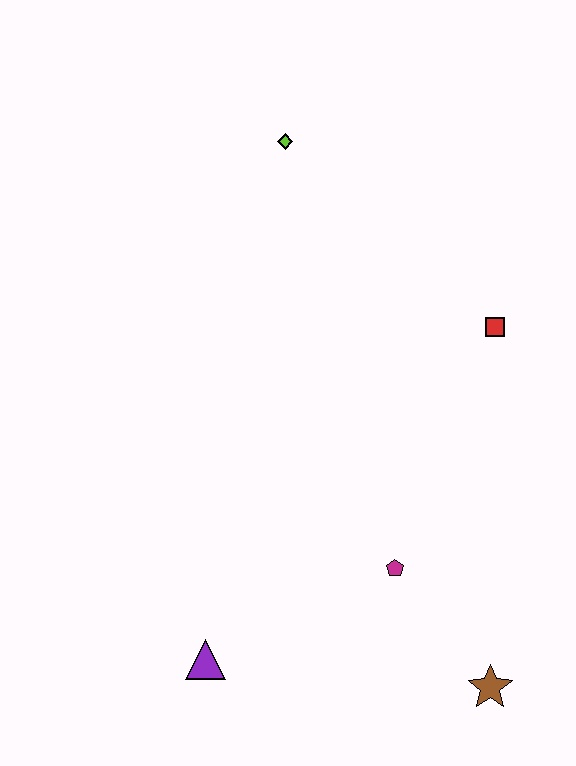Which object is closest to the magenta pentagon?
The brown star is closest to the magenta pentagon.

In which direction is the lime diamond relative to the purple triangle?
The lime diamond is above the purple triangle.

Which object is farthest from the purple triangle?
The lime diamond is farthest from the purple triangle.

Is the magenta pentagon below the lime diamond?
Yes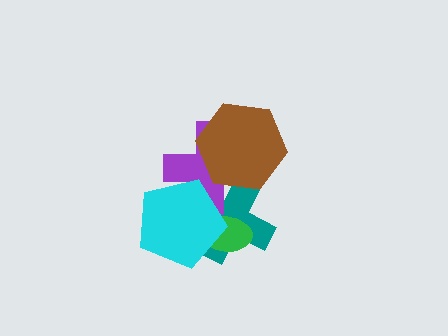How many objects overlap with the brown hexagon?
2 objects overlap with the brown hexagon.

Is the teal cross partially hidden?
Yes, it is partially covered by another shape.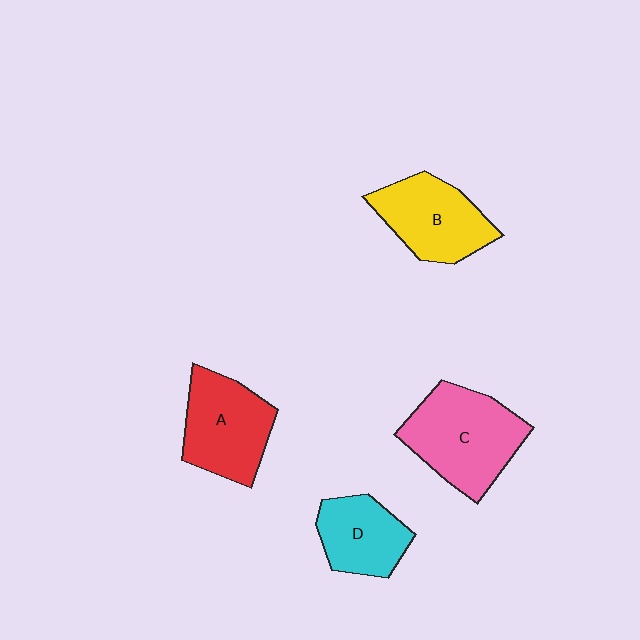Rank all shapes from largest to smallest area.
From largest to smallest: C (pink), A (red), B (yellow), D (cyan).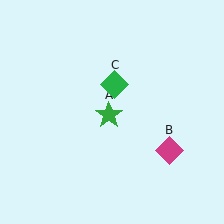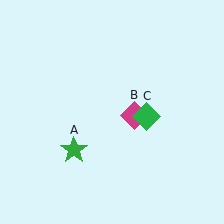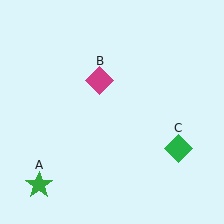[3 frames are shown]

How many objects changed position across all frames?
3 objects changed position: green star (object A), magenta diamond (object B), green diamond (object C).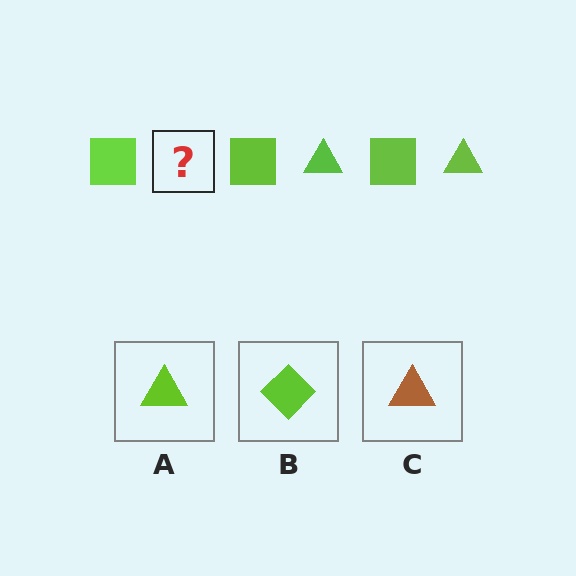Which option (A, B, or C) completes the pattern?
A.